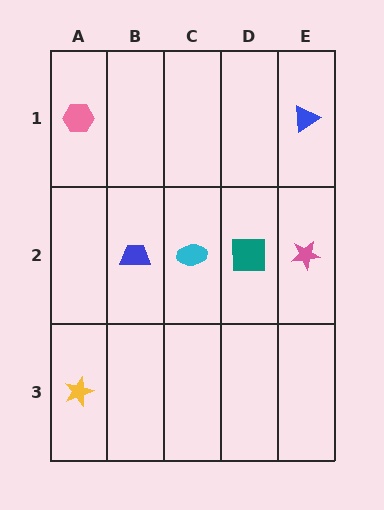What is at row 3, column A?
A yellow star.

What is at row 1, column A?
A pink hexagon.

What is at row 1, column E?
A blue triangle.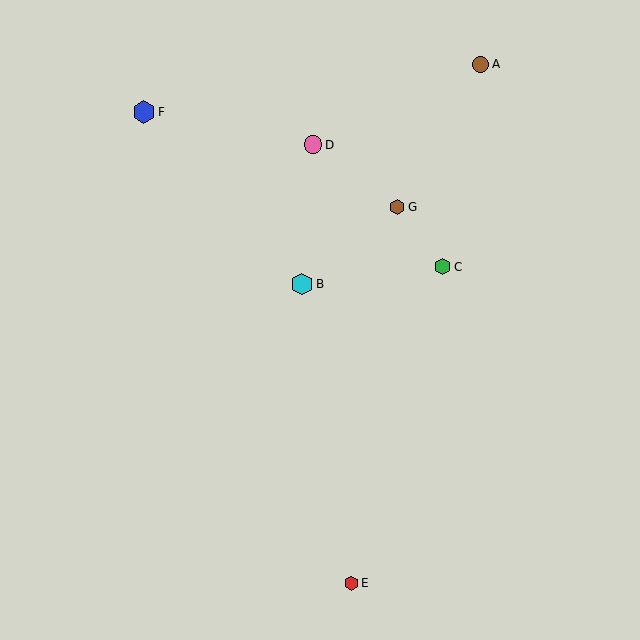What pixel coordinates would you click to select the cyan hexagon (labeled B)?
Click at (302, 284) to select the cyan hexagon B.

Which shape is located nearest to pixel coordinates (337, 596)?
The red hexagon (labeled E) at (351, 583) is nearest to that location.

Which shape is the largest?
The blue hexagon (labeled F) is the largest.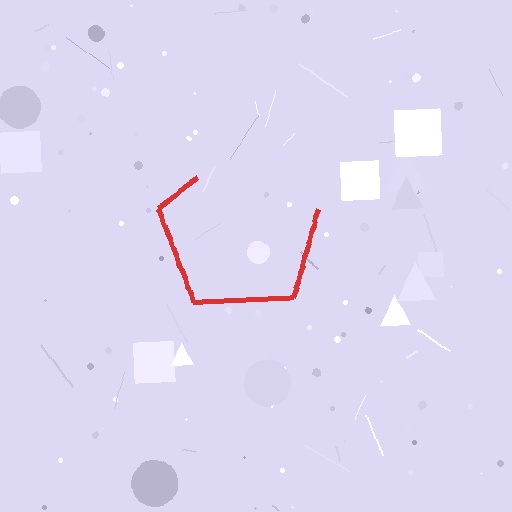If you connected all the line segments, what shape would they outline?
They would outline a pentagon.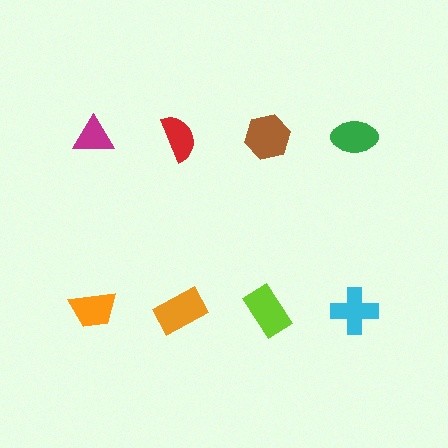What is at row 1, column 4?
A green ellipse.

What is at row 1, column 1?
A magenta triangle.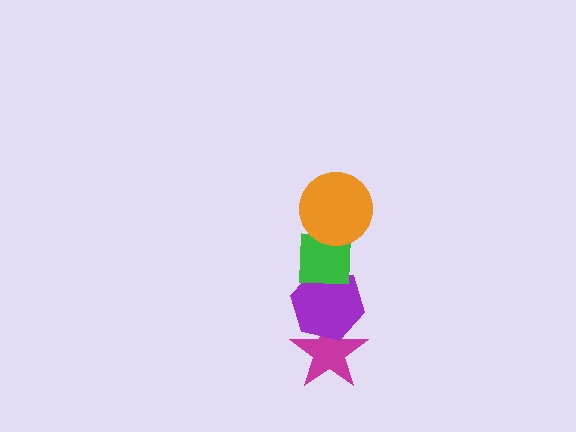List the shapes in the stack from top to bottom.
From top to bottom: the orange circle, the green square, the purple hexagon, the magenta star.